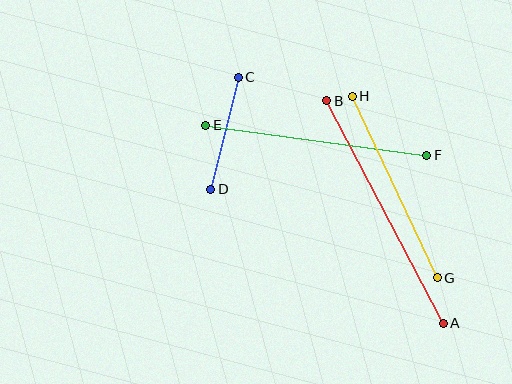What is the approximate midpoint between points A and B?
The midpoint is at approximately (385, 212) pixels.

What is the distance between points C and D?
The distance is approximately 116 pixels.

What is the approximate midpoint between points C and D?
The midpoint is at approximately (225, 133) pixels.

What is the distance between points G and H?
The distance is approximately 200 pixels.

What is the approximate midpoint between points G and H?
The midpoint is at approximately (395, 187) pixels.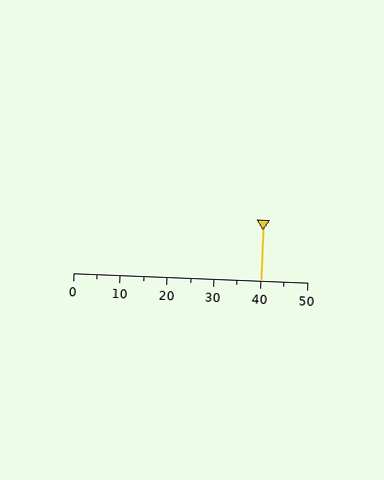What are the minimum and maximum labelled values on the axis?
The axis runs from 0 to 50.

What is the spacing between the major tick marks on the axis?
The major ticks are spaced 10 apart.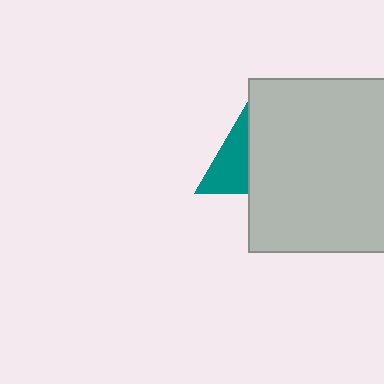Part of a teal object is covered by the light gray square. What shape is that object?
It is a triangle.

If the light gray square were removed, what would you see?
You would see the complete teal triangle.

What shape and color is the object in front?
The object in front is a light gray square.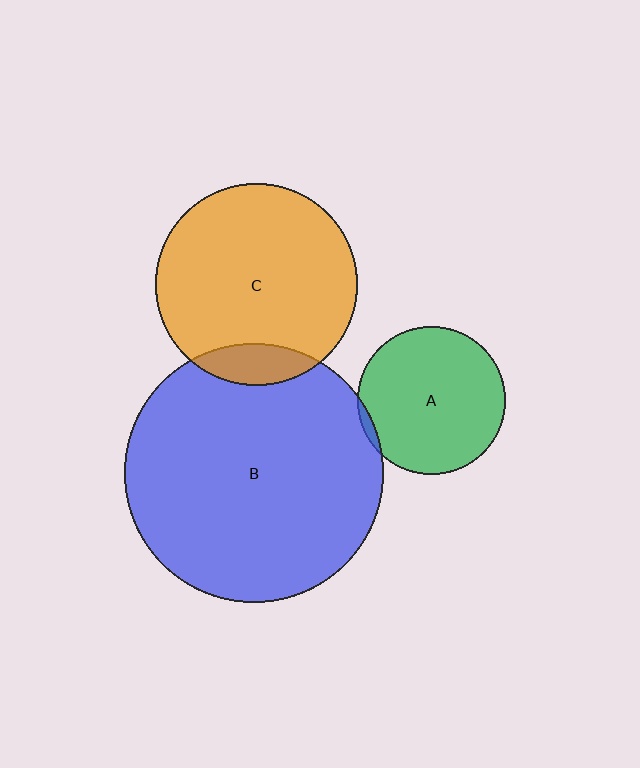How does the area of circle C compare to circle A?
Approximately 1.9 times.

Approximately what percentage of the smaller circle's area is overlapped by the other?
Approximately 5%.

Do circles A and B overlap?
Yes.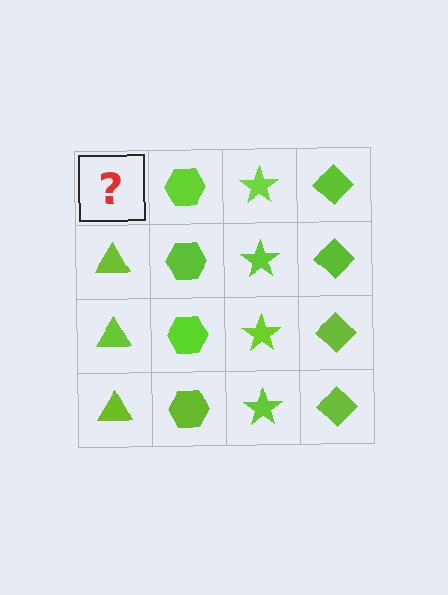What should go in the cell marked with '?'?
The missing cell should contain a lime triangle.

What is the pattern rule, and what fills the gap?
The rule is that each column has a consistent shape. The gap should be filled with a lime triangle.